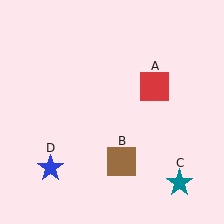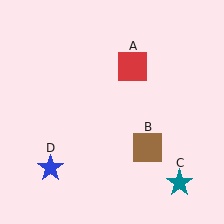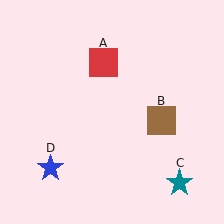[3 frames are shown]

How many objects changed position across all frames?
2 objects changed position: red square (object A), brown square (object B).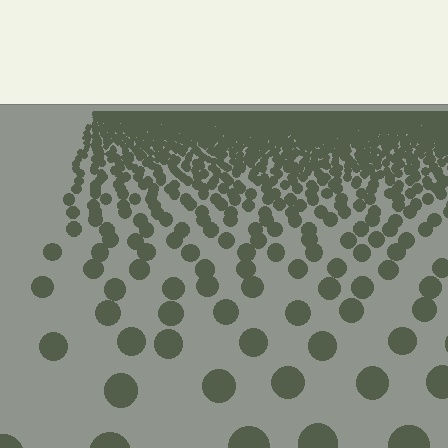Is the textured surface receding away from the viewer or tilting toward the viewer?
The surface is receding away from the viewer. Texture elements get smaller and denser toward the top.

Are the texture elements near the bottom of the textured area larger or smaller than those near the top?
Larger. Near the bottom, elements are closer to the viewer and appear at a bigger on-screen size.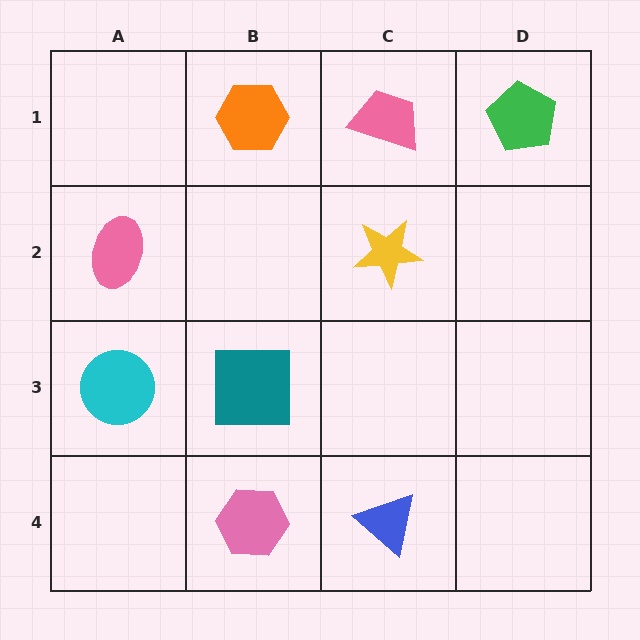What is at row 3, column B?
A teal square.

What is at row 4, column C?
A blue triangle.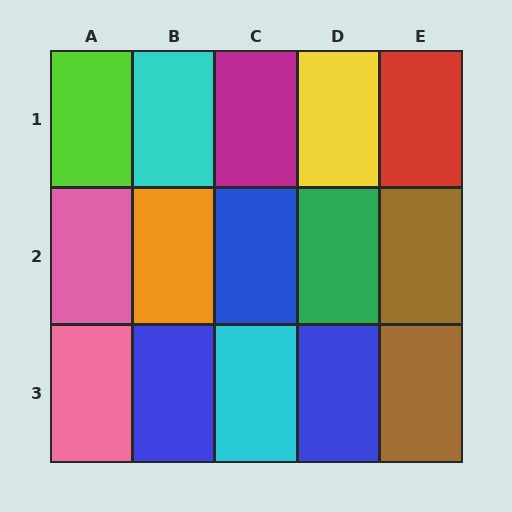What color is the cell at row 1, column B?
Cyan.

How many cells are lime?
1 cell is lime.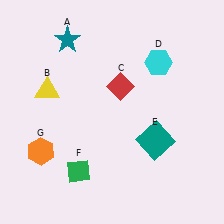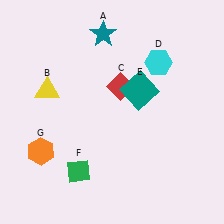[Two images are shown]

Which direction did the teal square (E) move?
The teal square (E) moved up.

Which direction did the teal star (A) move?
The teal star (A) moved right.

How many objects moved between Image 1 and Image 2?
2 objects moved between the two images.